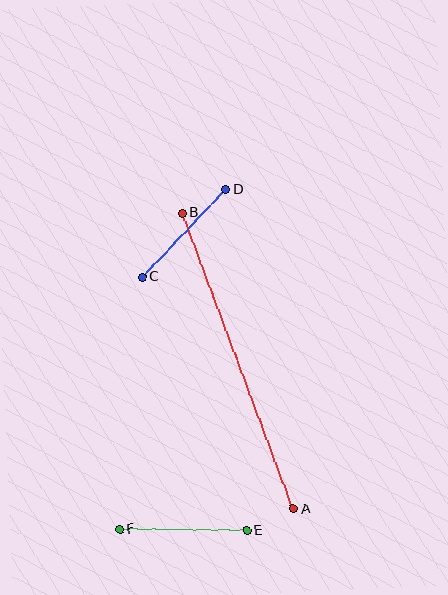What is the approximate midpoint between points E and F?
The midpoint is at approximately (183, 530) pixels.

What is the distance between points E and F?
The distance is approximately 127 pixels.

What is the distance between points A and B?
The distance is approximately 316 pixels.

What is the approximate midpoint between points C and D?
The midpoint is at approximately (184, 233) pixels.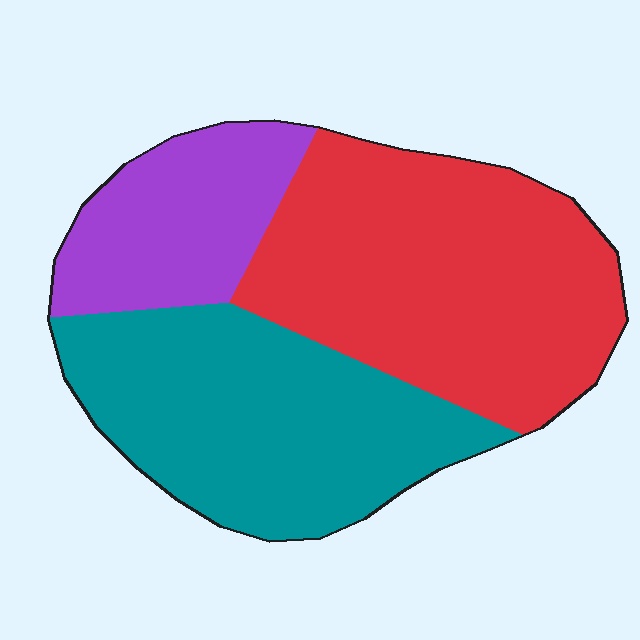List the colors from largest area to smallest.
From largest to smallest: red, teal, purple.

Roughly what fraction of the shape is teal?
Teal takes up about three eighths (3/8) of the shape.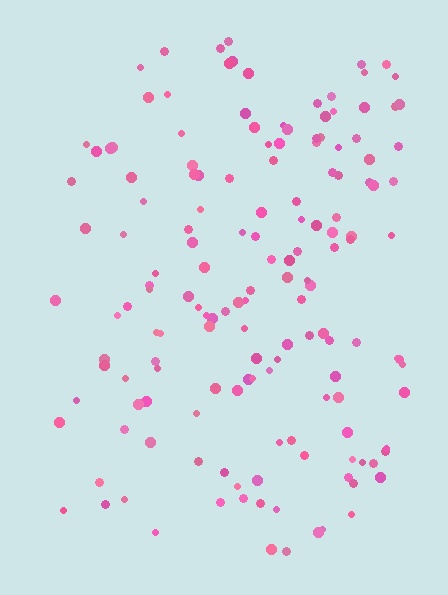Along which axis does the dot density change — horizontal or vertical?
Horizontal.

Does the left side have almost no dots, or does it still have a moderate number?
Still a moderate number, just noticeably fewer than the right.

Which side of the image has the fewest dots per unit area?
The left.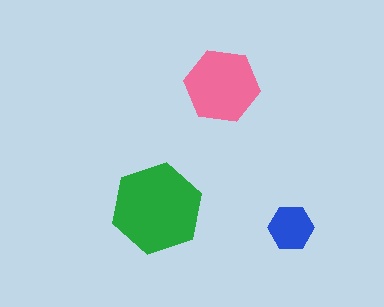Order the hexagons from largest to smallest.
the green one, the pink one, the blue one.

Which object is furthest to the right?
The blue hexagon is rightmost.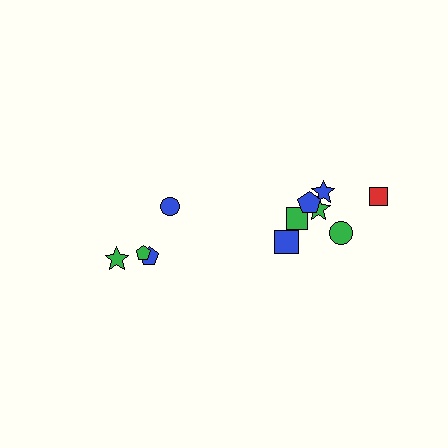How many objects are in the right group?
There are 7 objects.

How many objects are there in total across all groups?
There are 11 objects.